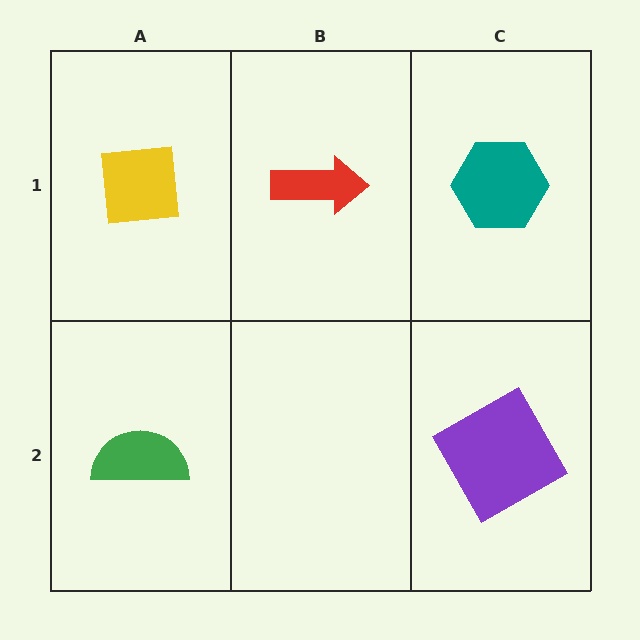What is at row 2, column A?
A green semicircle.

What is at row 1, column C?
A teal hexagon.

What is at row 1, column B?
A red arrow.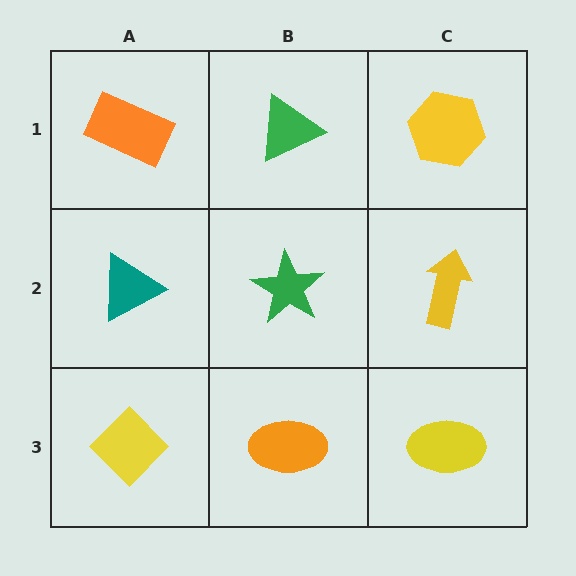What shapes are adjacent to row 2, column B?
A green triangle (row 1, column B), an orange ellipse (row 3, column B), a teal triangle (row 2, column A), a yellow arrow (row 2, column C).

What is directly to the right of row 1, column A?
A green triangle.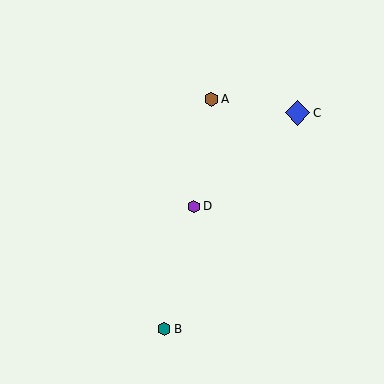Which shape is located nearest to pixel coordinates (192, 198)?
The purple hexagon (labeled D) at (194, 206) is nearest to that location.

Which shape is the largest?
The blue diamond (labeled C) is the largest.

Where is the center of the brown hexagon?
The center of the brown hexagon is at (211, 99).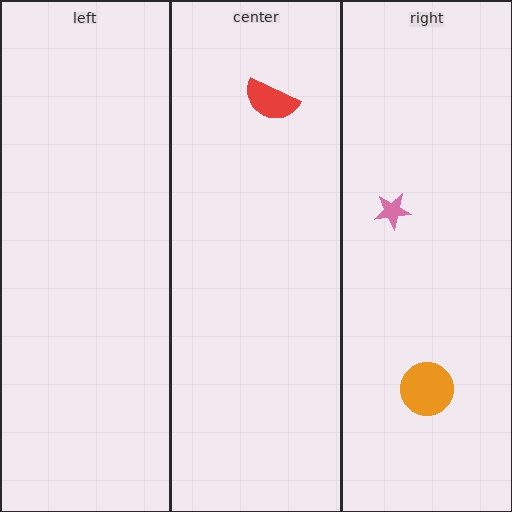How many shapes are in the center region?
1.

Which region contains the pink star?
The right region.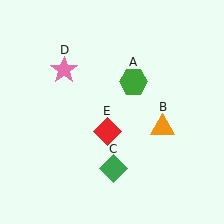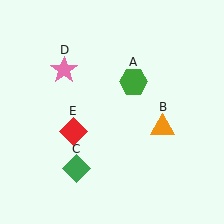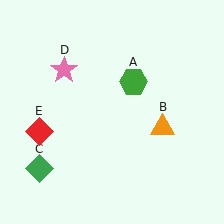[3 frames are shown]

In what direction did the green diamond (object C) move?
The green diamond (object C) moved left.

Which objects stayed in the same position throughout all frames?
Green hexagon (object A) and orange triangle (object B) and pink star (object D) remained stationary.